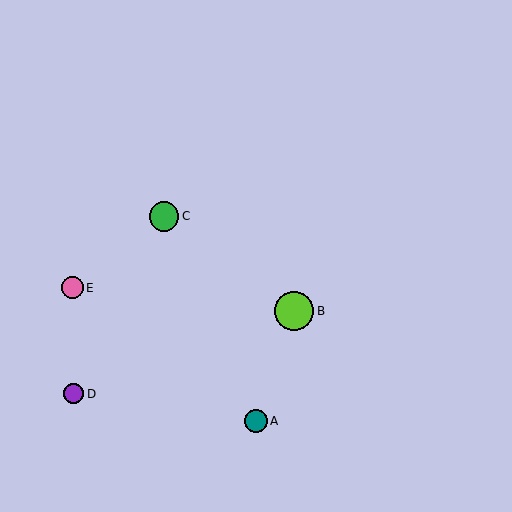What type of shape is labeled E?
Shape E is a pink circle.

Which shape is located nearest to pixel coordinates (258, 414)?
The teal circle (labeled A) at (256, 421) is nearest to that location.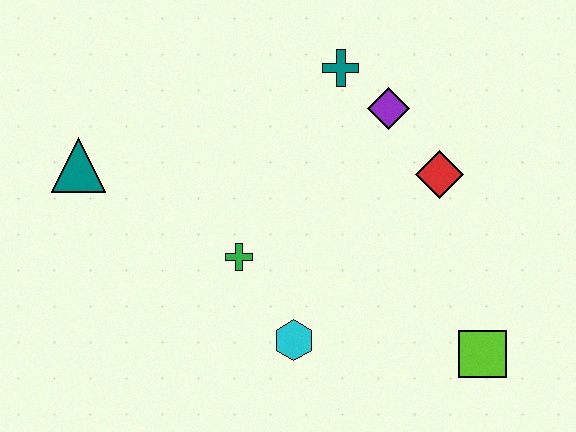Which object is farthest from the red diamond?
The teal triangle is farthest from the red diamond.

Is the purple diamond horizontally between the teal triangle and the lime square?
Yes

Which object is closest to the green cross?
The cyan hexagon is closest to the green cross.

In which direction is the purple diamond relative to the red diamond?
The purple diamond is above the red diamond.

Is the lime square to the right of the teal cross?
Yes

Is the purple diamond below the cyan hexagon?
No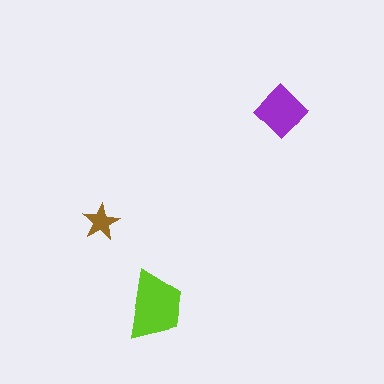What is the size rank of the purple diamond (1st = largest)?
2nd.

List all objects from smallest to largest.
The brown star, the purple diamond, the lime trapezoid.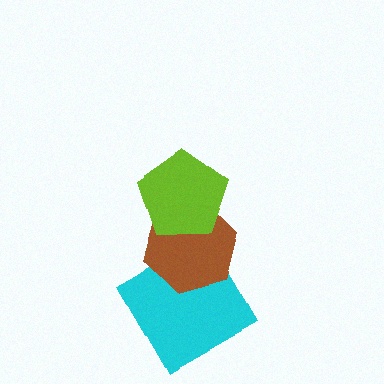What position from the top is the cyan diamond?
The cyan diamond is 3rd from the top.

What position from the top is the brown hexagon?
The brown hexagon is 2nd from the top.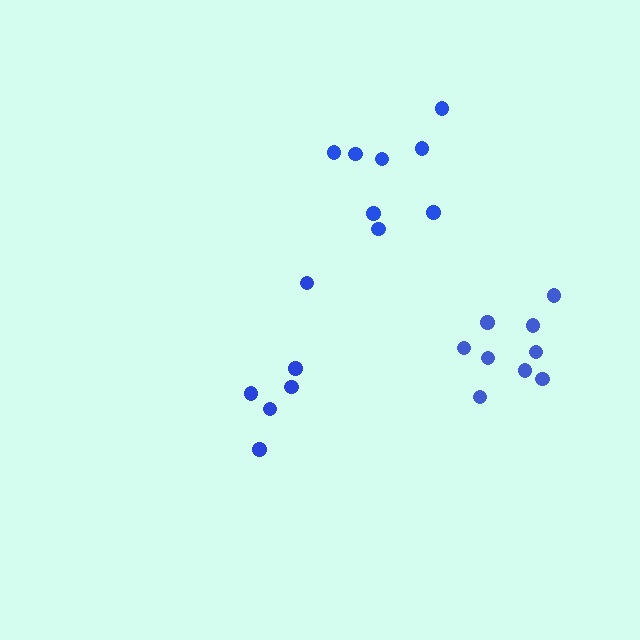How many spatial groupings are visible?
There are 3 spatial groupings.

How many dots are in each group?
Group 1: 8 dots, Group 2: 6 dots, Group 3: 9 dots (23 total).